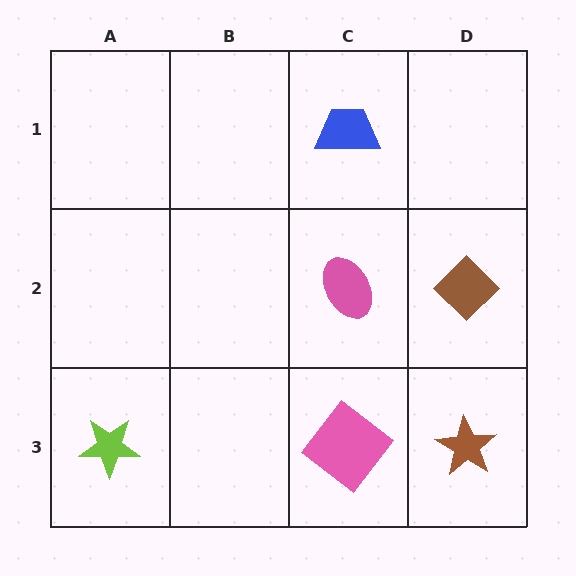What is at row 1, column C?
A blue trapezoid.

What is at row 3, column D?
A brown star.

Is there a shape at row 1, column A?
No, that cell is empty.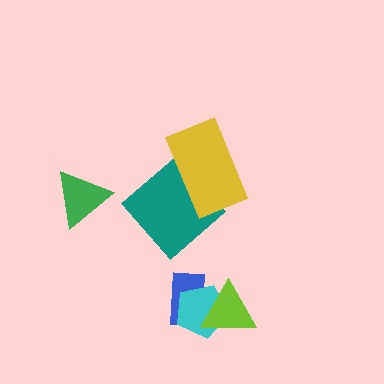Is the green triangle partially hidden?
No, no other shape covers it.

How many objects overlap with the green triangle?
0 objects overlap with the green triangle.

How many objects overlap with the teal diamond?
1 object overlaps with the teal diamond.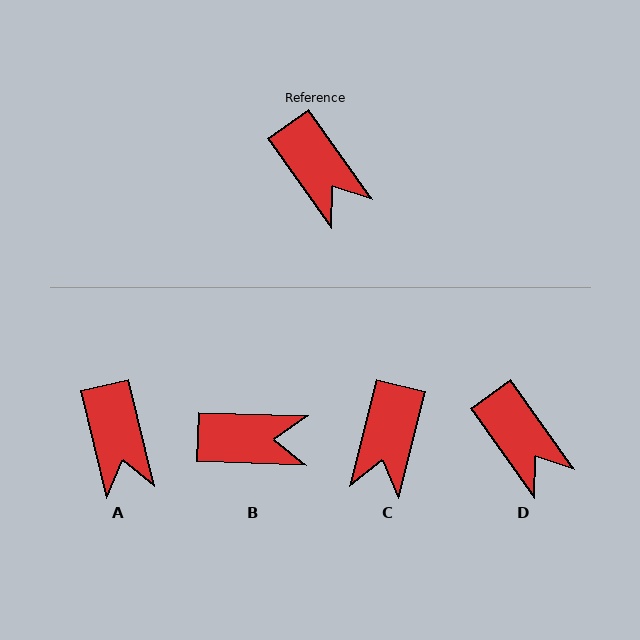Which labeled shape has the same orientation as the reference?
D.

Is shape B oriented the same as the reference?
No, it is off by about 53 degrees.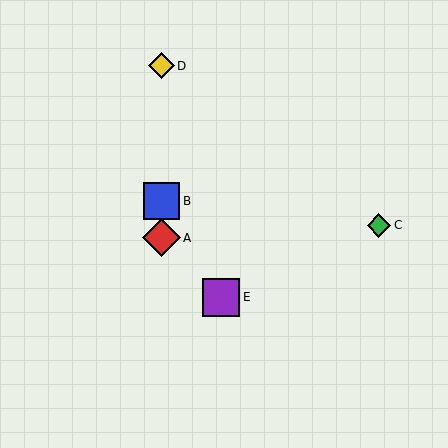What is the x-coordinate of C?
Object C is at x≈379.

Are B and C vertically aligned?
No, B is at x≈161 and C is at x≈379.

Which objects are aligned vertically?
Objects A, B, D are aligned vertically.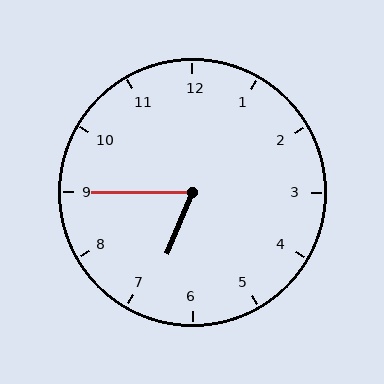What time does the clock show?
6:45.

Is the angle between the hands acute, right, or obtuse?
It is acute.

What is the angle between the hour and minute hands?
Approximately 68 degrees.